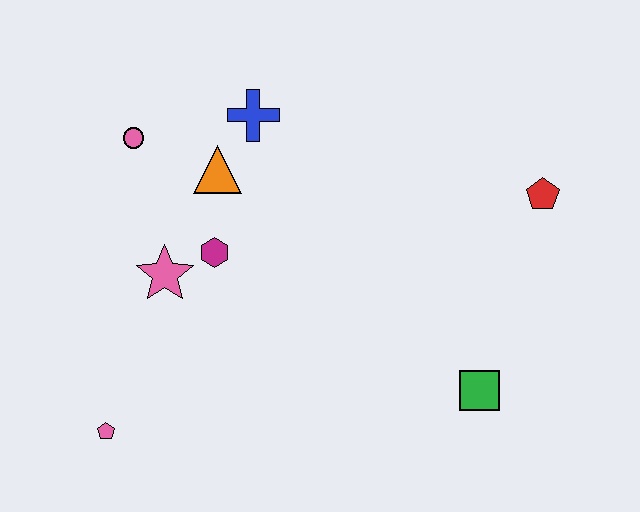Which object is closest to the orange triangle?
The blue cross is closest to the orange triangle.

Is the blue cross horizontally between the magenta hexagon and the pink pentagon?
No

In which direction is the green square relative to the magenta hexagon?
The green square is to the right of the magenta hexagon.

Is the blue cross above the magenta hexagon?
Yes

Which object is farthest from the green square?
The pink circle is farthest from the green square.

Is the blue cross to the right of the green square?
No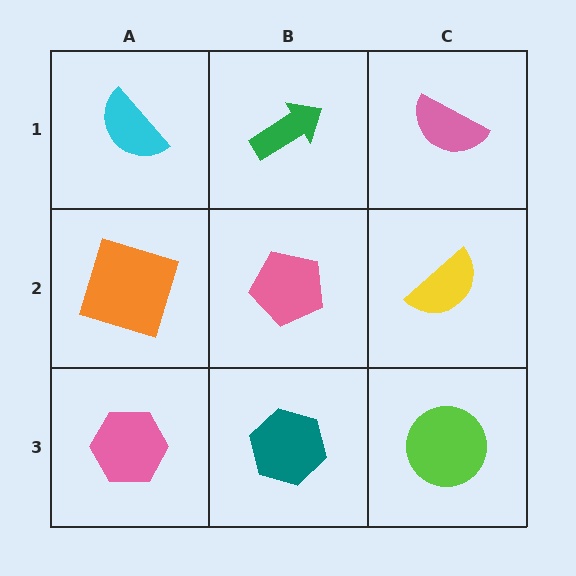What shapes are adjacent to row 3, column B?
A pink pentagon (row 2, column B), a pink hexagon (row 3, column A), a lime circle (row 3, column C).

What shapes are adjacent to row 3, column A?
An orange square (row 2, column A), a teal hexagon (row 3, column B).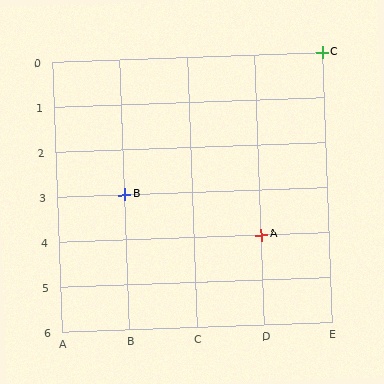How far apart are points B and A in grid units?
Points B and A are 2 columns and 1 row apart (about 2.2 grid units diagonally).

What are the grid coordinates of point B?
Point B is at grid coordinates (B, 3).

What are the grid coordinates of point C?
Point C is at grid coordinates (E, 0).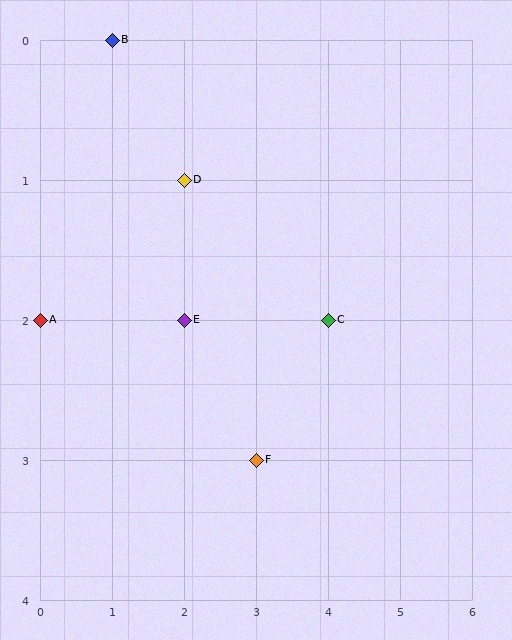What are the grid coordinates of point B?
Point B is at grid coordinates (1, 0).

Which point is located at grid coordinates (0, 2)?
Point A is at (0, 2).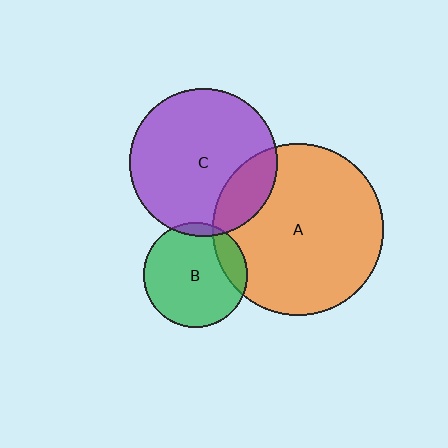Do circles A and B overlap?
Yes.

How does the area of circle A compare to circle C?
Approximately 1.3 times.